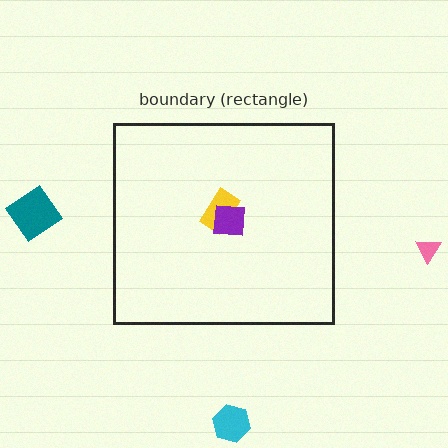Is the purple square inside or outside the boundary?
Inside.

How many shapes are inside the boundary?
2 inside, 3 outside.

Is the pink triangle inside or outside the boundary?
Outside.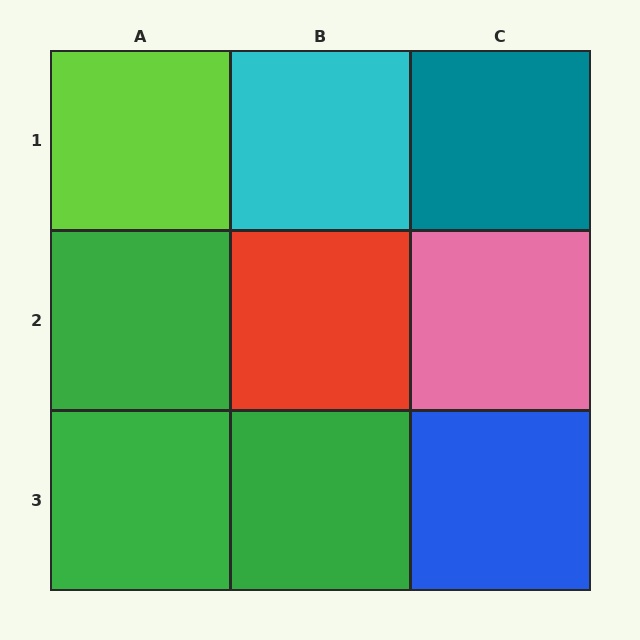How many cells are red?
1 cell is red.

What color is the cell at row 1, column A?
Lime.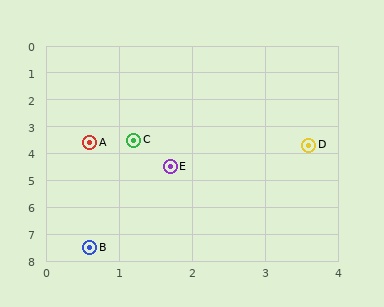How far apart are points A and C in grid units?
Points A and C are about 0.6 grid units apart.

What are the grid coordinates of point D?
Point D is at approximately (3.6, 3.7).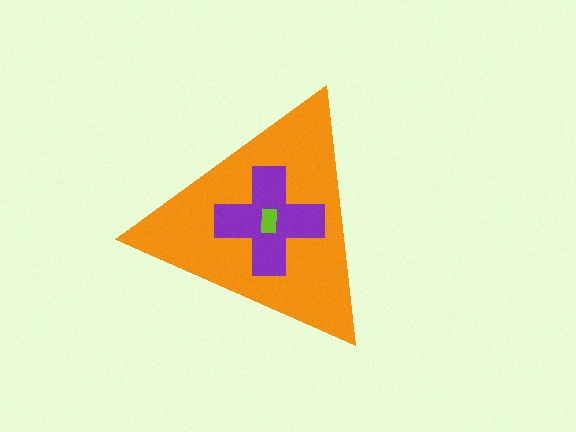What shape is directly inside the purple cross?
The lime rectangle.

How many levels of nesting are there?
3.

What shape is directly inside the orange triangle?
The purple cross.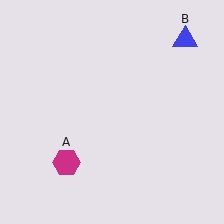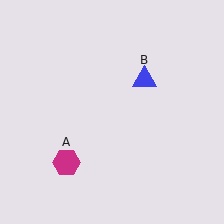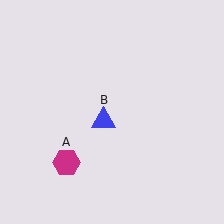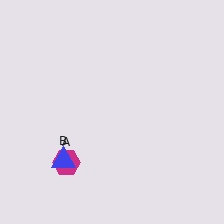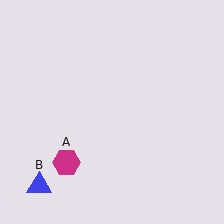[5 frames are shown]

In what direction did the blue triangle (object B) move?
The blue triangle (object B) moved down and to the left.